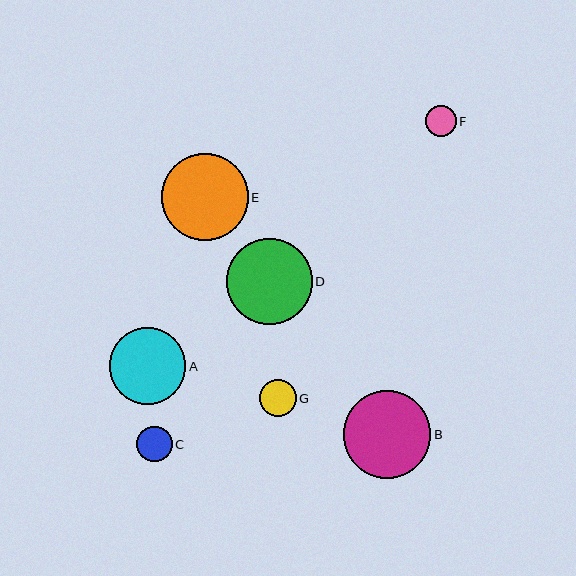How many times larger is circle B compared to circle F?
Circle B is approximately 2.8 times the size of circle F.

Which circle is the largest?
Circle B is the largest with a size of approximately 87 pixels.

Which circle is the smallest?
Circle F is the smallest with a size of approximately 31 pixels.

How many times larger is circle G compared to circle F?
Circle G is approximately 1.2 times the size of circle F.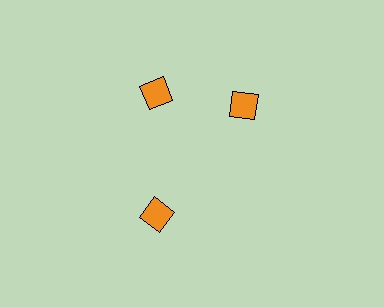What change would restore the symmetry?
The symmetry would be restored by rotating it back into even spacing with its neighbors so that all 3 squares sit at equal angles and equal distance from the center.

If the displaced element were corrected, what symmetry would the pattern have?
It would have 3-fold rotational symmetry — the pattern would map onto itself every 120 degrees.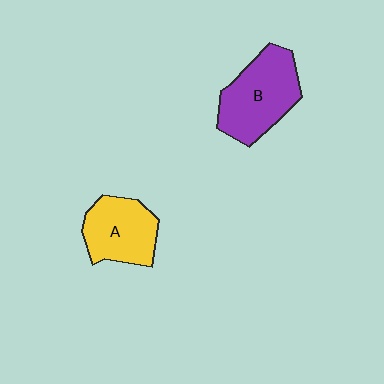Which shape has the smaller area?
Shape A (yellow).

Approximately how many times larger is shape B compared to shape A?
Approximately 1.2 times.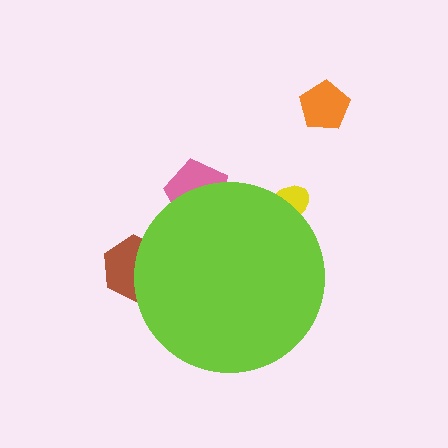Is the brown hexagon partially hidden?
Yes, the brown hexagon is partially hidden behind the lime circle.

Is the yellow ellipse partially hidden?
Yes, the yellow ellipse is partially hidden behind the lime circle.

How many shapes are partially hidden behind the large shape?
3 shapes are partially hidden.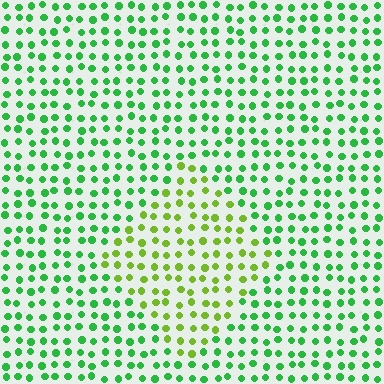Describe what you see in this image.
The image is filled with small green elements in a uniform arrangement. A diamond-shaped region is visible where the elements are tinted to a slightly different hue, forming a subtle color boundary.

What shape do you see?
I see a diamond.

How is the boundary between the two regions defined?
The boundary is defined purely by a slight shift in hue (about 40 degrees). Spacing, size, and orientation are identical on both sides.